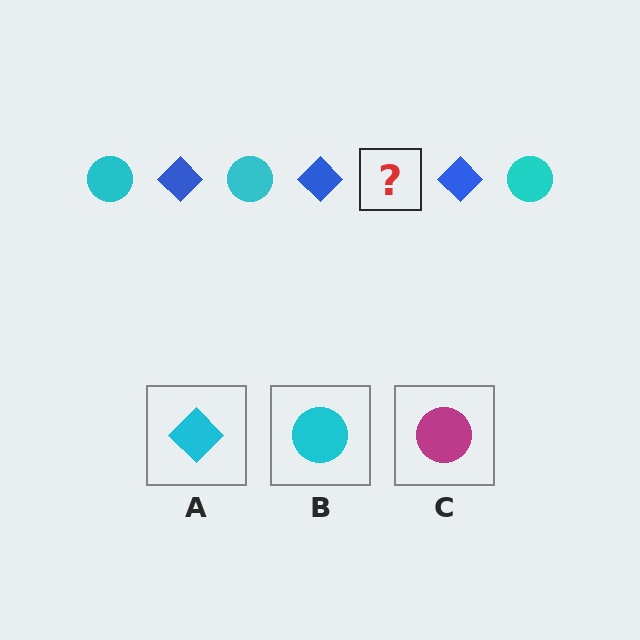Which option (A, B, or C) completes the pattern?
B.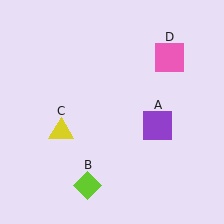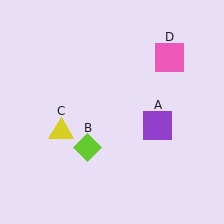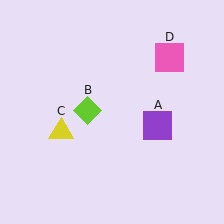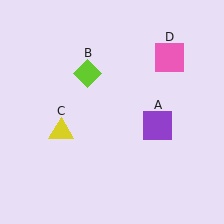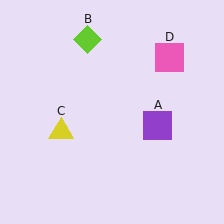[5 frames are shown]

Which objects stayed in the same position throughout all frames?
Purple square (object A) and yellow triangle (object C) and pink square (object D) remained stationary.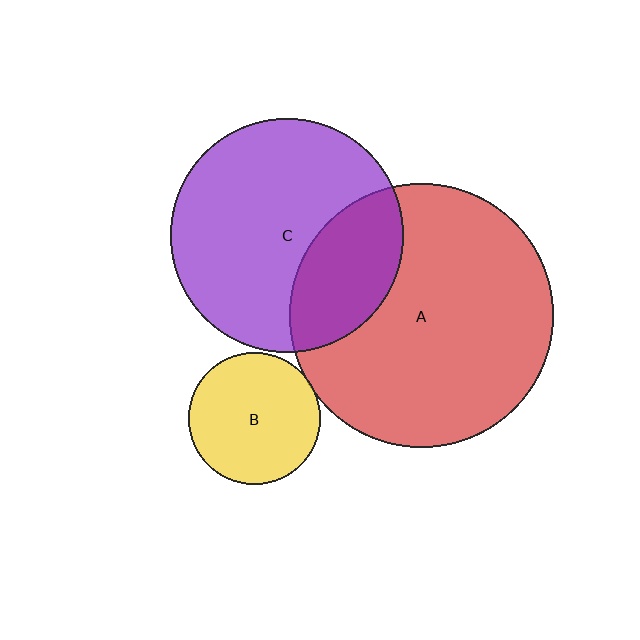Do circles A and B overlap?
Yes.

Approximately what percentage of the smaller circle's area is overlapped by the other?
Approximately 5%.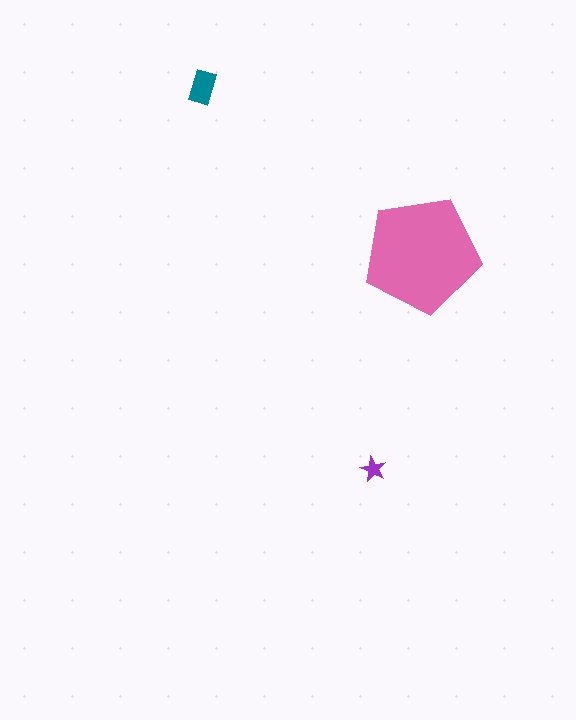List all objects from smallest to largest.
The purple star, the teal rectangle, the pink pentagon.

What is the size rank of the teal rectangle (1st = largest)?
2nd.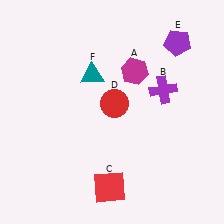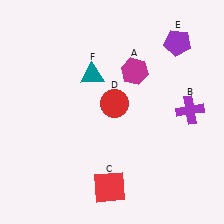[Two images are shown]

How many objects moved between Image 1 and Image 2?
1 object moved between the two images.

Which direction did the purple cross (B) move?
The purple cross (B) moved right.